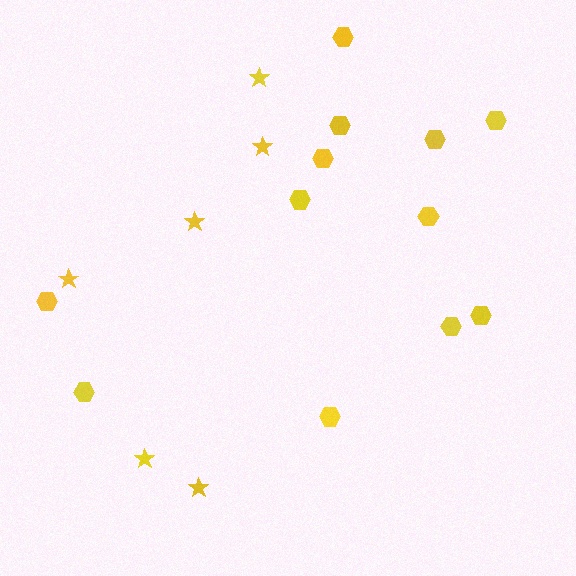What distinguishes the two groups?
There are 2 groups: one group of stars (6) and one group of hexagons (12).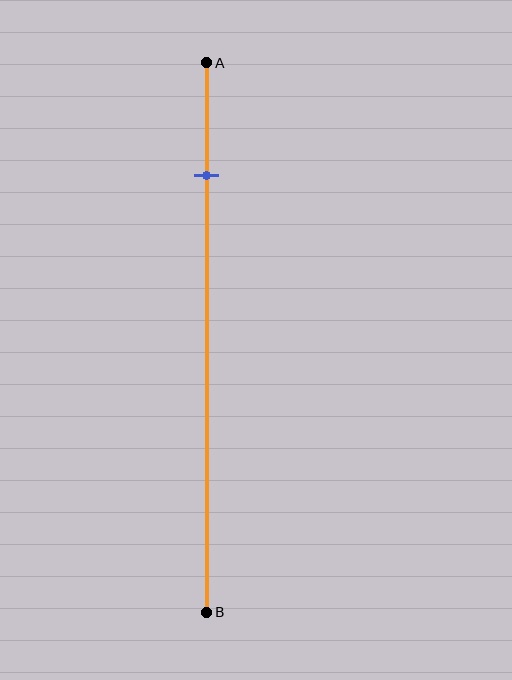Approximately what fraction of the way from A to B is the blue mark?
The blue mark is approximately 20% of the way from A to B.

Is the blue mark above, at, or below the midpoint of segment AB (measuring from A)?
The blue mark is above the midpoint of segment AB.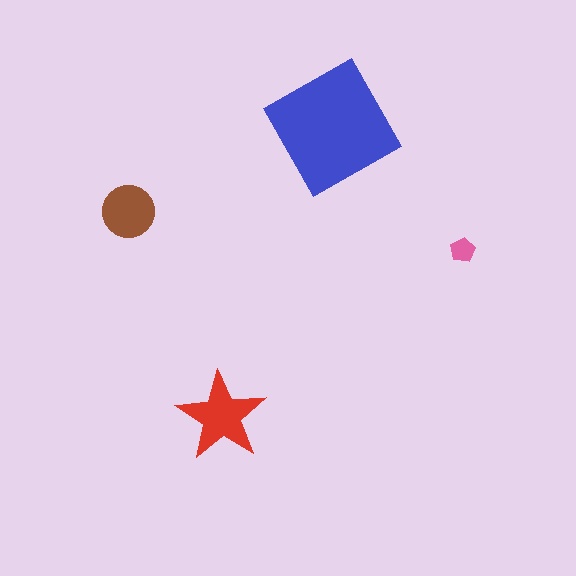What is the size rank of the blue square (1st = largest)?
1st.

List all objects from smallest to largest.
The pink pentagon, the brown circle, the red star, the blue square.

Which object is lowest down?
The red star is bottommost.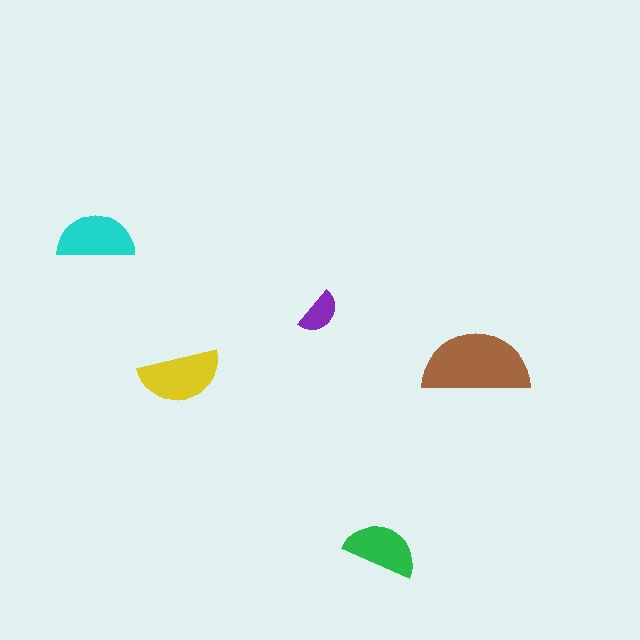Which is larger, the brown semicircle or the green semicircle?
The brown one.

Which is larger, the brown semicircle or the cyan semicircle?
The brown one.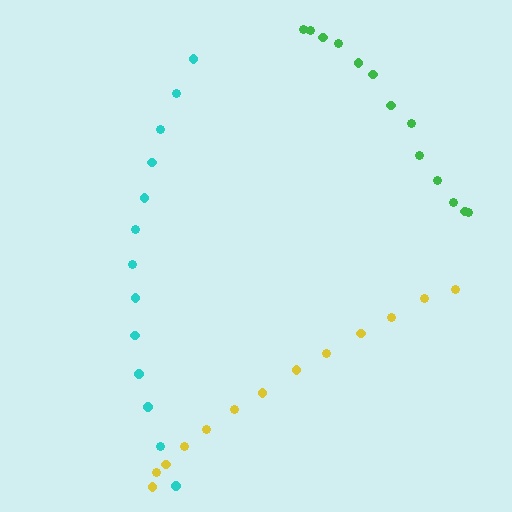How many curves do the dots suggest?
There are 3 distinct paths.